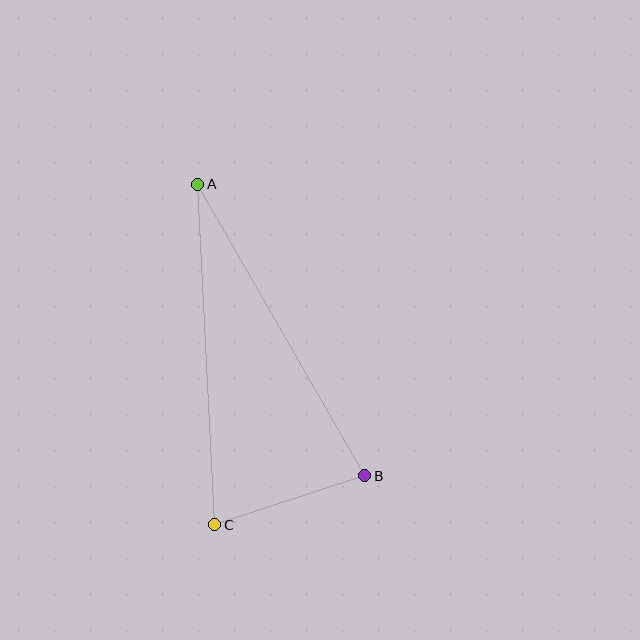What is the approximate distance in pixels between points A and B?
The distance between A and B is approximately 336 pixels.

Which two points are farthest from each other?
Points A and C are farthest from each other.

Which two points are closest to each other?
Points B and C are closest to each other.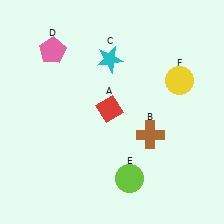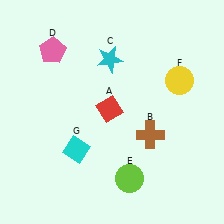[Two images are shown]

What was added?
A cyan diamond (G) was added in Image 2.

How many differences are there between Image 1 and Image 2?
There is 1 difference between the two images.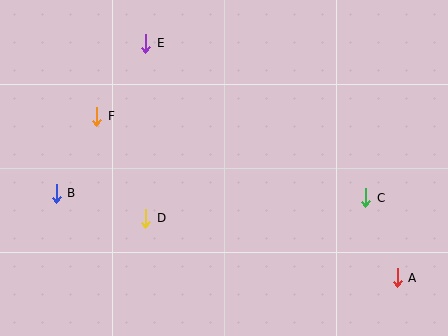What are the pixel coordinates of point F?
Point F is at (97, 116).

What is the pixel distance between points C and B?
The distance between C and B is 309 pixels.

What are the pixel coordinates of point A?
Point A is at (397, 278).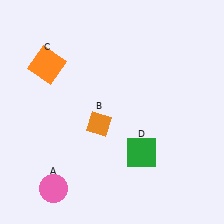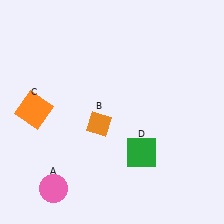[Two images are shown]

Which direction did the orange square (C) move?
The orange square (C) moved down.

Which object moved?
The orange square (C) moved down.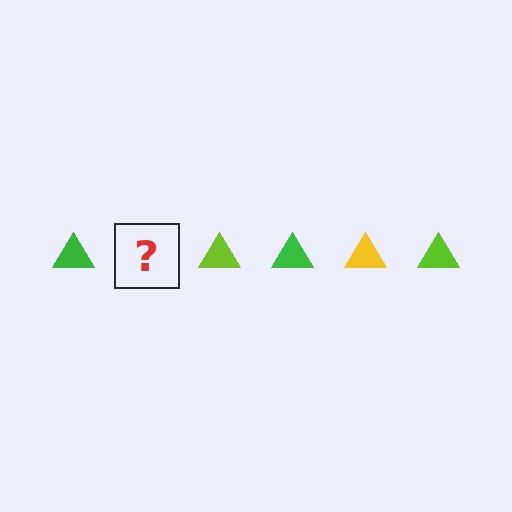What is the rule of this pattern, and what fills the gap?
The rule is that the pattern cycles through green, yellow, lime triangles. The gap should be filled with a yellow triangle.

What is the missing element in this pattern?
The missing element is a yellow triangle.